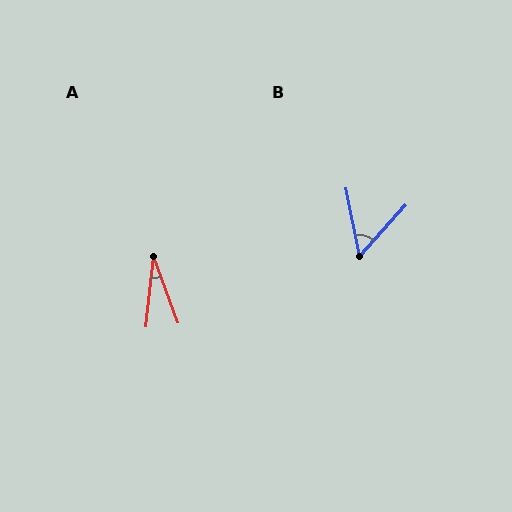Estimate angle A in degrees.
Approximately 27 degrees.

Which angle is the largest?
B, at approximately 54 degrees.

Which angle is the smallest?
A, at approximately 27 degrees.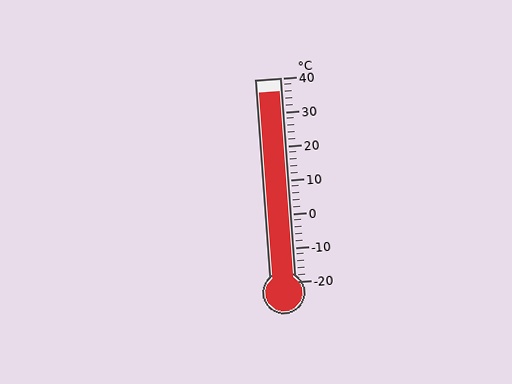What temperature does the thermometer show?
The thermometer shows approximately 36°C.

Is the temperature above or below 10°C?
The temperature is above 10°C.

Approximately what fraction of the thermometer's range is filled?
The thermometer is filled to approximately 95% of its range.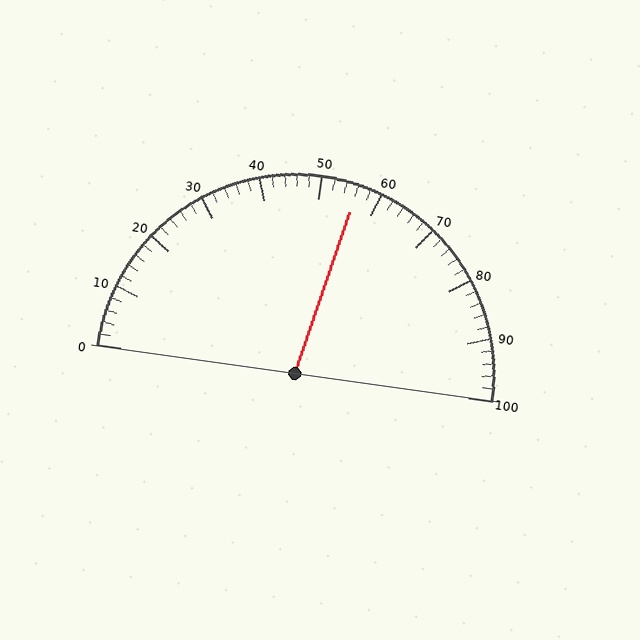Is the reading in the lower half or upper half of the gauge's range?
The reading is in the upper half of the range (0 to 100).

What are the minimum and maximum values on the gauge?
The gauge ranges from 0 to 100.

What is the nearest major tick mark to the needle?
The nearest major tick mark is 60.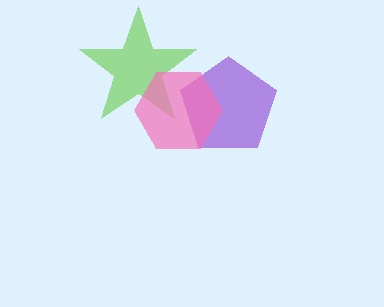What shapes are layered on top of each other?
The layered shapes are: a purple pentagon, a lime star, a pink hexagon.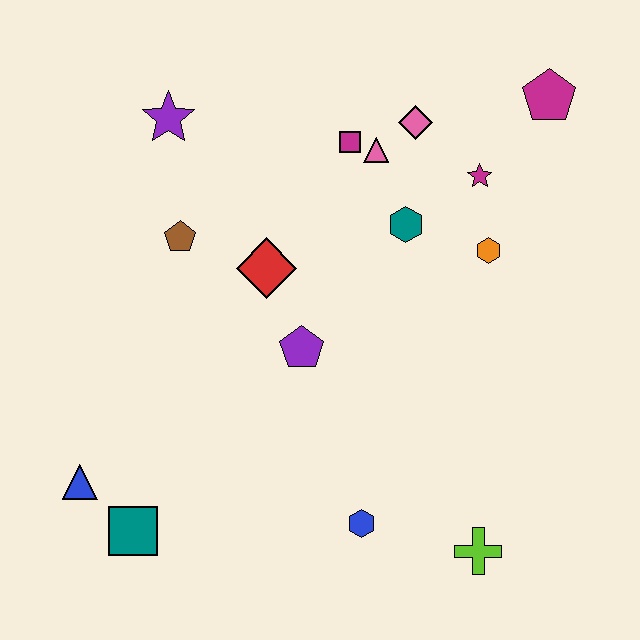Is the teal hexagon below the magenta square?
Yes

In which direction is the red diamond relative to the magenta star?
The red diamond is to the left of the magenta star.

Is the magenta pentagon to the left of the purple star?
No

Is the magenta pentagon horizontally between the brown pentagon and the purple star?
No